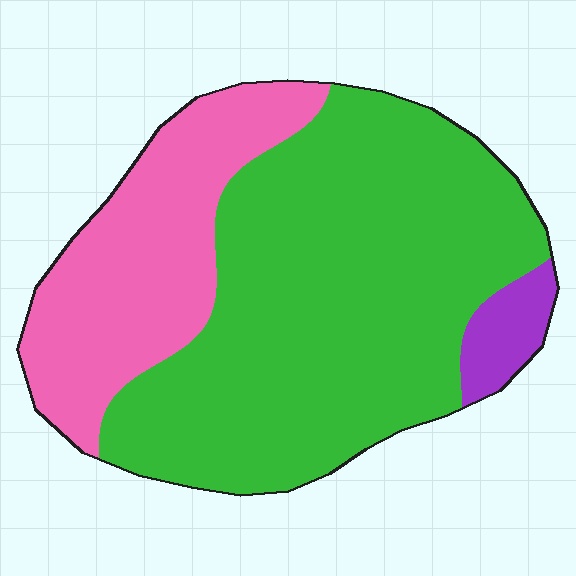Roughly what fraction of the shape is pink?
Pink covers about 30% of the shape.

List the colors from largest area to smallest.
From largest to smallest: green, pink, purple.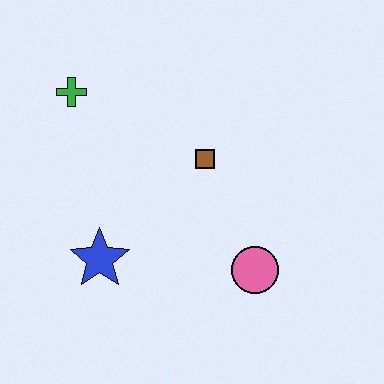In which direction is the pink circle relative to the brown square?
The pink circle is below the brown square.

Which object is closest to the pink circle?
The brown square is closest to the pink circle.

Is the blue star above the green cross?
No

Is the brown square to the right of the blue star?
Yes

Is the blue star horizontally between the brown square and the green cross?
Yes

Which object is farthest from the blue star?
The green cross is farthest from the blue star.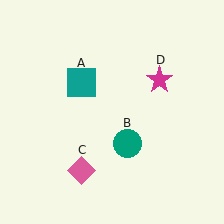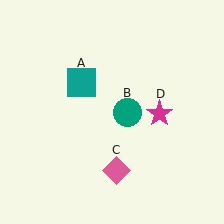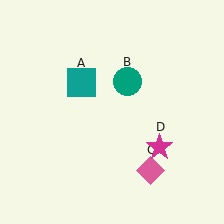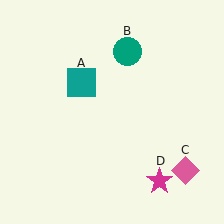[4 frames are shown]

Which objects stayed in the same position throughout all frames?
Teal square (object A) remained stationary.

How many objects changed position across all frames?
3 objects changed position: teal circle (object B), pink diamond (object C), magenta star (object D).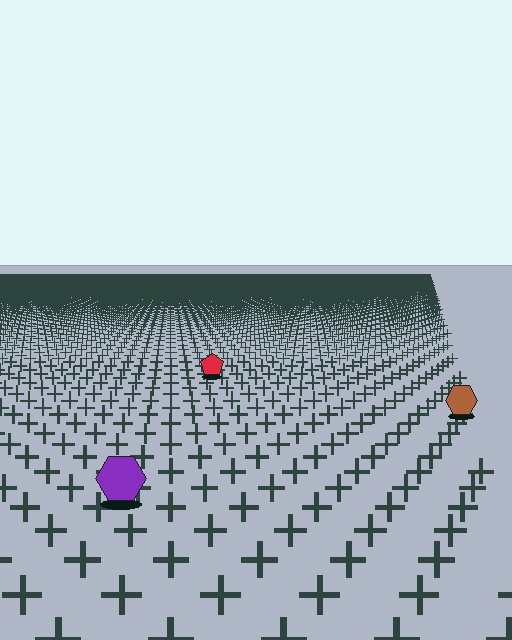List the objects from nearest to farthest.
From nearest to farthest: the purple hexagon, the brown hexagon, the red pentagon.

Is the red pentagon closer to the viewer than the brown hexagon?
No. The brown hexagon is closer — you can tell from the texture gradient: the ground texture is coarser near it.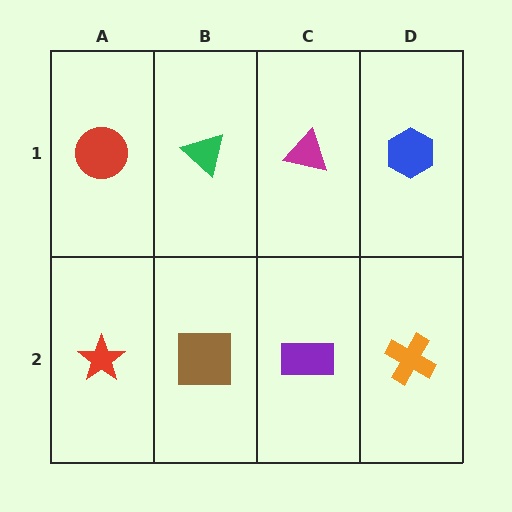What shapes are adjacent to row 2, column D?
A blue hexagon (row 1, column D), a purple rectangle (row 2, column C).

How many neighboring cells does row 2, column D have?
2.